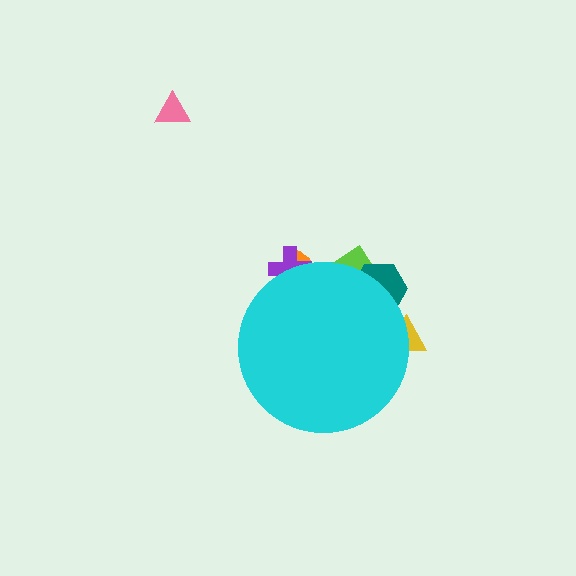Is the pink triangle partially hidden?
No, the pink triangle is fully visible.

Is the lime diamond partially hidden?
Yes, the lime diamond is partially hidden behind the cyan circle.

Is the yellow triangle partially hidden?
Yes, the yellow triangle is partially hidden behind the cyan circle.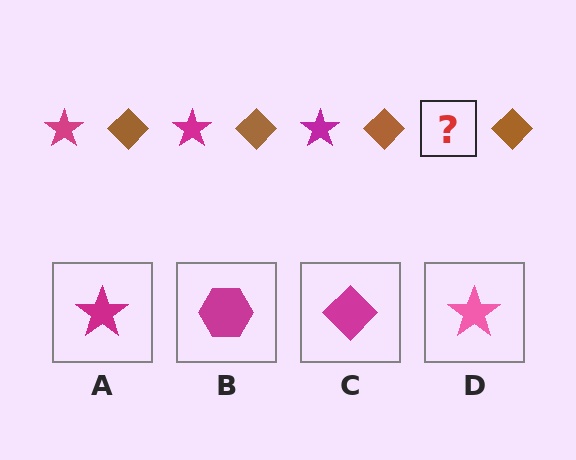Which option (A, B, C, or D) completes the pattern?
A.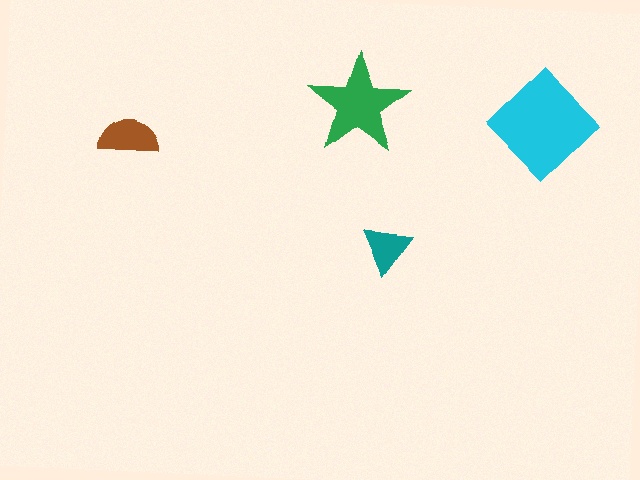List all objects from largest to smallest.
The cyan diamond, the green star, the brown semicircle, the teal triangle.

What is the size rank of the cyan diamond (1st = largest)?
1st.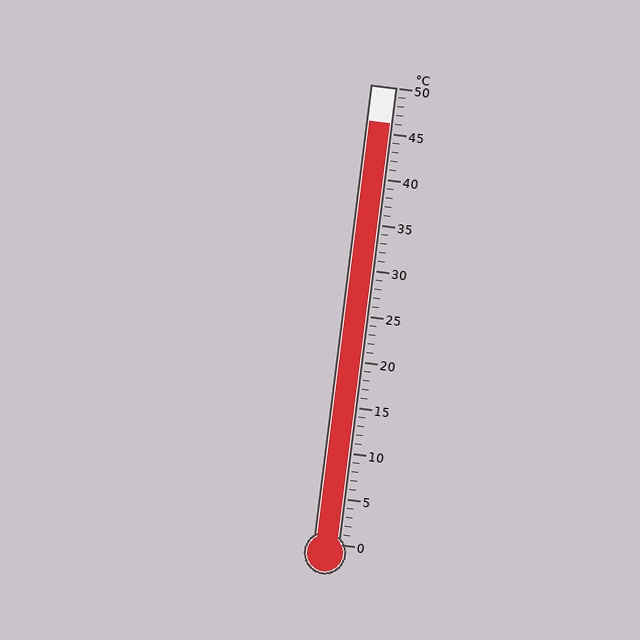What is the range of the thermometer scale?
The thermometer scale ranges from 0°C to 50°C.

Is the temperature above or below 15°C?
The temperature is above 15°C.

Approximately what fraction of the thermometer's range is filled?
The thermometer is filled to approximately 90% of its range.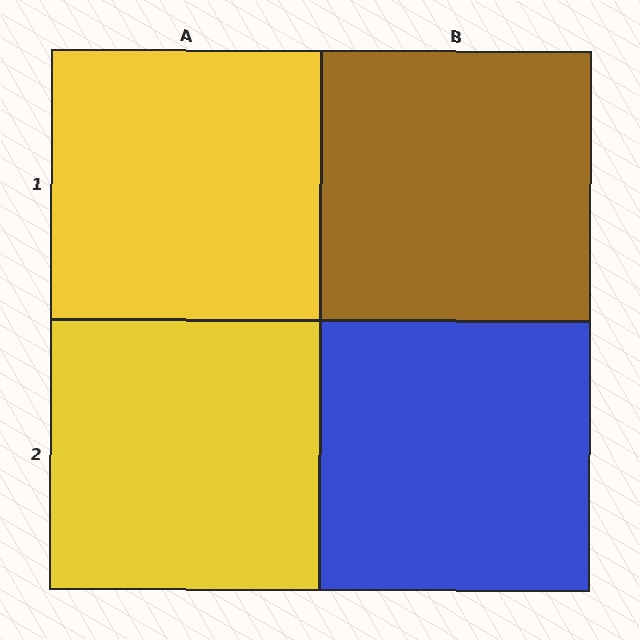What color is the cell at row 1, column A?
Yellow.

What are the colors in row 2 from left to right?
Yellow, blue.